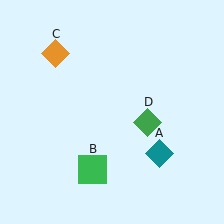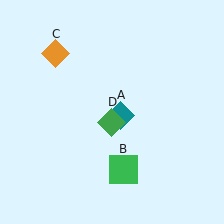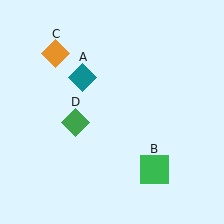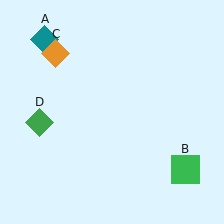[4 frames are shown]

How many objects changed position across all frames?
3 objects changed position: teal diamond (object A), green square (object B), green diamond (object D).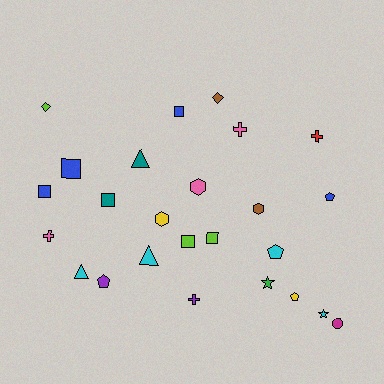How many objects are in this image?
There are 25 objects.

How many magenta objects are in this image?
There is 1 magenta object.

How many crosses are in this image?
There are 4 crosses.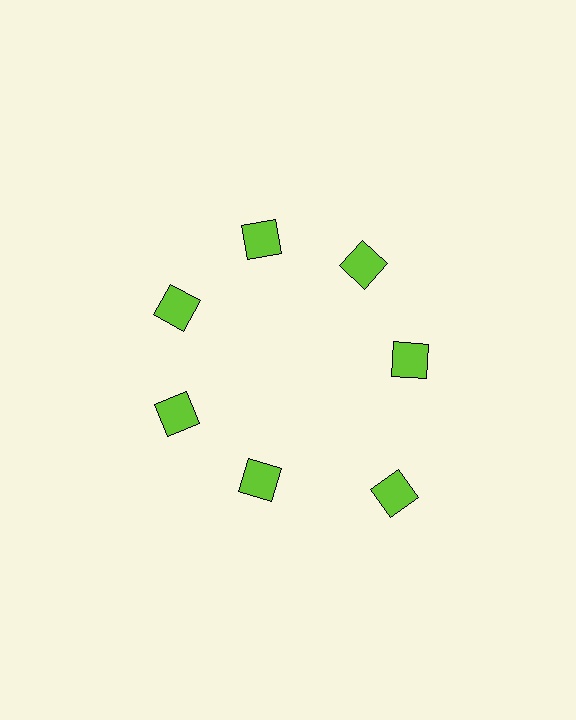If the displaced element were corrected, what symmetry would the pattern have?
It would have 7-fold rotational symmetry — the pattern would map onto itself every 51 degrees.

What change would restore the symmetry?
The symmetry would be restored by moving it inward, back onto the ring so that all 7 squares sit at equal angles and equal distance from the center.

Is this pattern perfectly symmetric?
No. The 7 lime squares are arranged in a ring, but one element near the 5 o'clock position is pushed outward from the center, breaking the 7-fold rotational symmetry.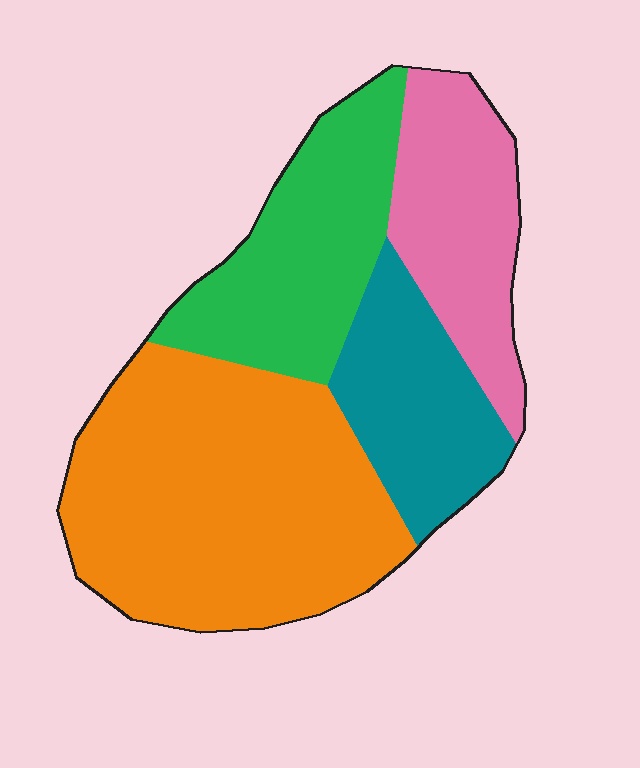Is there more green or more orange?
Orange.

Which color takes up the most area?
Orange, at roughly 45%.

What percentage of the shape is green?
Green covers around 20% of the shape.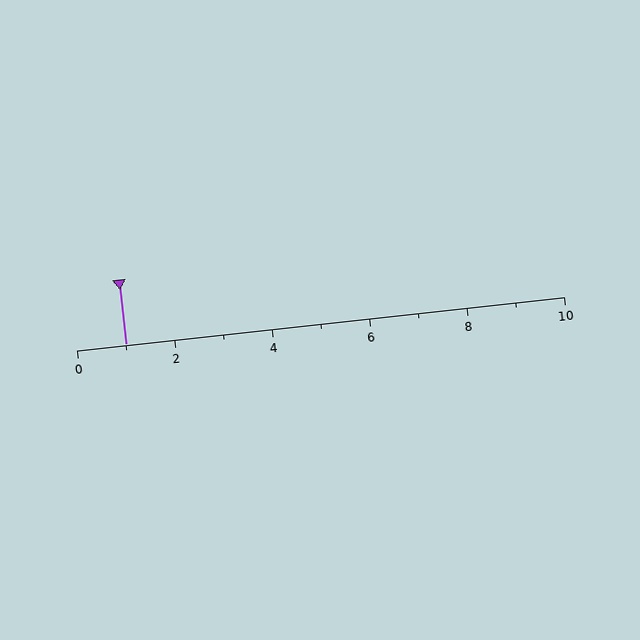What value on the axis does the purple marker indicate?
The marker indicates approximately 1.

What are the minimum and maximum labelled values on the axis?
The axis runs from 0 to 10.